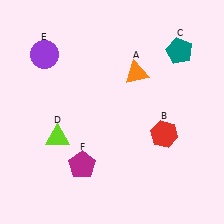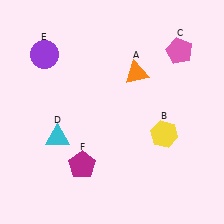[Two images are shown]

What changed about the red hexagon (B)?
In Image 1, B is red. In Image 2, it changed to yellow.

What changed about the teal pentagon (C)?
In Image 1, C is teal. In Image 2, it changed to pink.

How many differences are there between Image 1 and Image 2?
There are 3 differences between the two images.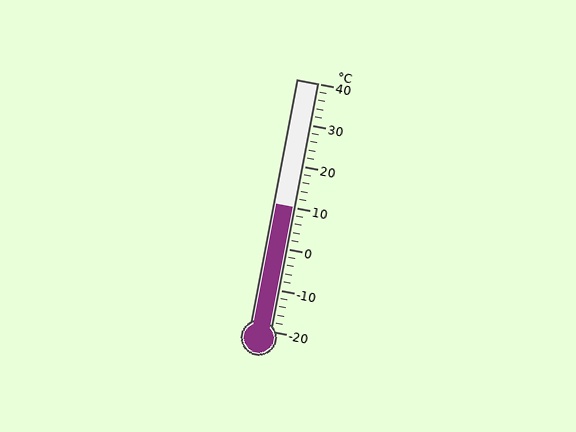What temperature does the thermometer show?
The thermometer shows approximately 10°C.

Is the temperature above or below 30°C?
The temperature is below 30°C.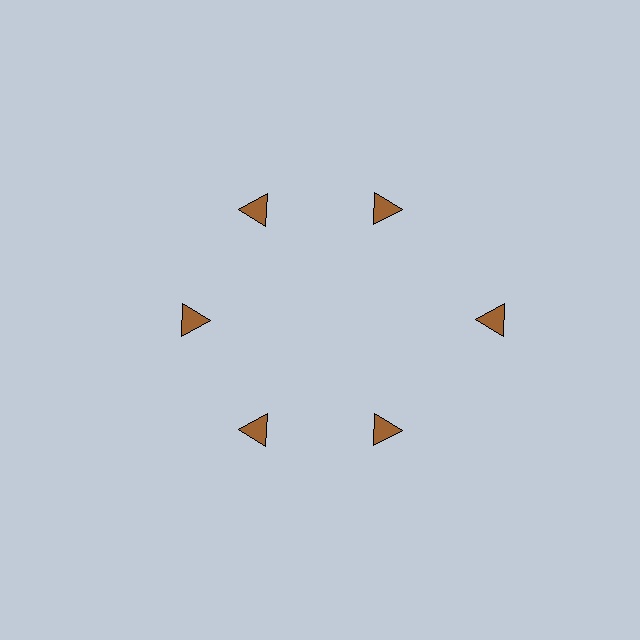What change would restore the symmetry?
The symmetry would be restored by moving it inward, back onto the ring so that all 6 triangles sit at equal angles and equal distance from the center.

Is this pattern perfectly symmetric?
No. The 6 brown triangles are arranged in a ring, but one element near the 3 o'clock position is pushed outward from the center, breaking the 6-fold rotational symmetry.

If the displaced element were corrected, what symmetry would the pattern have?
It would have 6-fold rotational symmetry — the pattern would map onto itself every 60 degrees.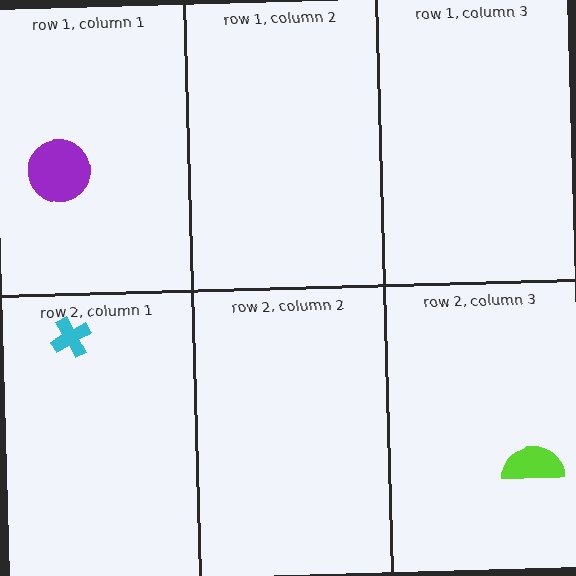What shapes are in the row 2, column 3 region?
The lime semicircle.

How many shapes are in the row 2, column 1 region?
1.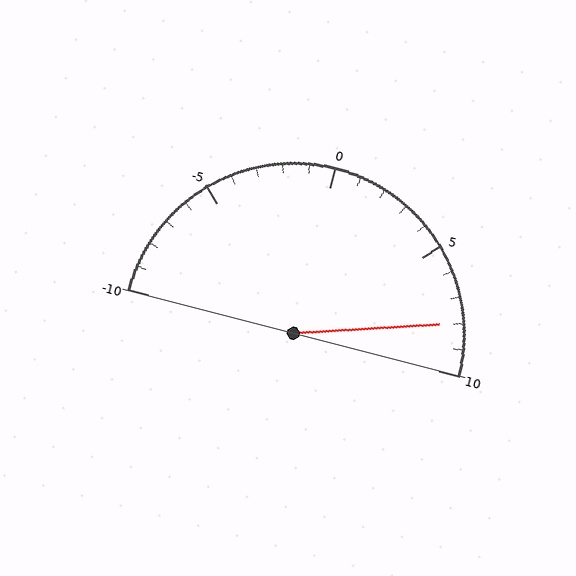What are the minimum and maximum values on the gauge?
The gauge ranges from -10 to 10.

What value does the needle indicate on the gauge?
The needle indicates approximately 8.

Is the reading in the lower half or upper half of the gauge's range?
The reading is in the upper half of the range (-10 to 10).